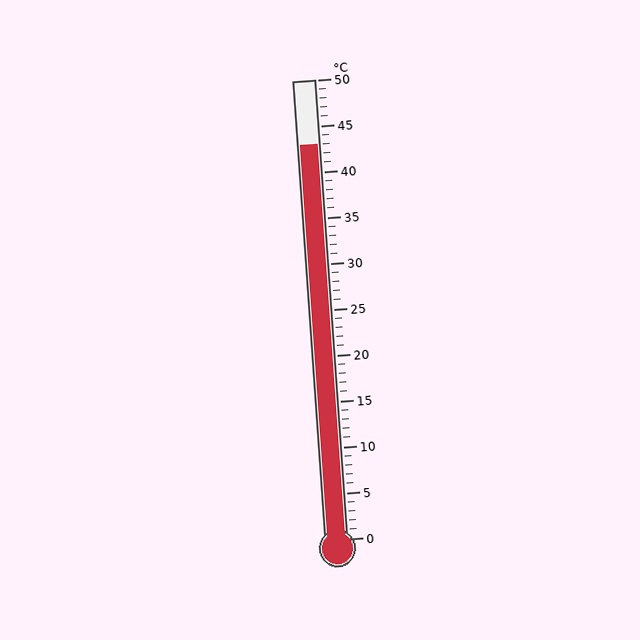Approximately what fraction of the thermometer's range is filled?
The thermometer is filled to approximately 85% of its range.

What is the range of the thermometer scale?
The thermometer scale ranges from 0°C to 50°C.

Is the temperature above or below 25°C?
The temperature is above 25°C.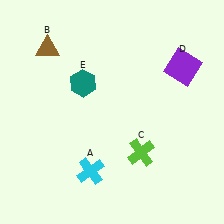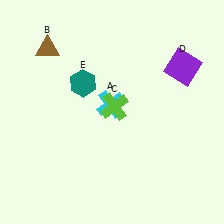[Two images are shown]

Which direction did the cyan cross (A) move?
The cyan cross (A) moved up.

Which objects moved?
The objects that moved are: the cyan cross (A), the lime cross (C).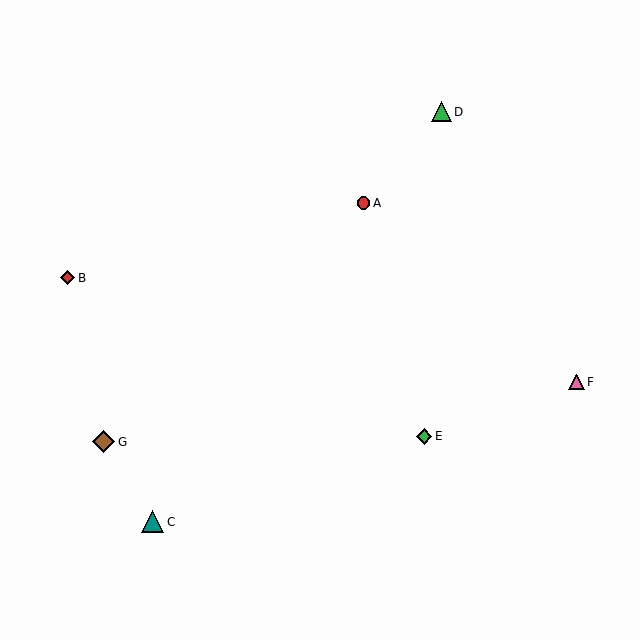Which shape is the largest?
The teal triangle (labeled C) is the largest.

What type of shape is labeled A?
Shape A is a red circle.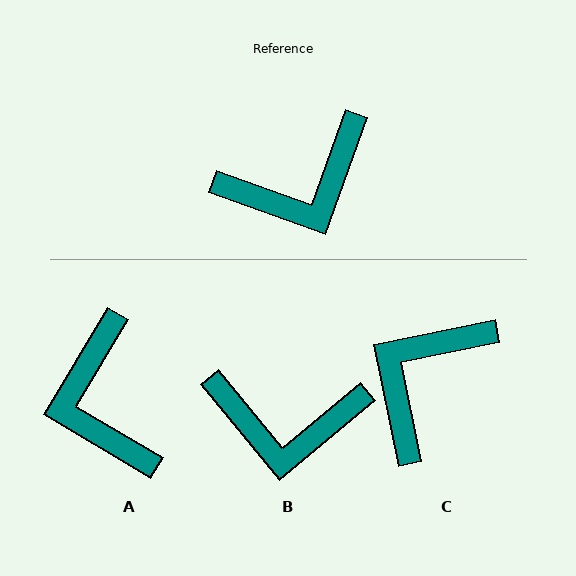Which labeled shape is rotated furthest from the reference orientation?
C, about 149 degrees away.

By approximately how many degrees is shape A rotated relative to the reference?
Approximately 101 degrees clockwise.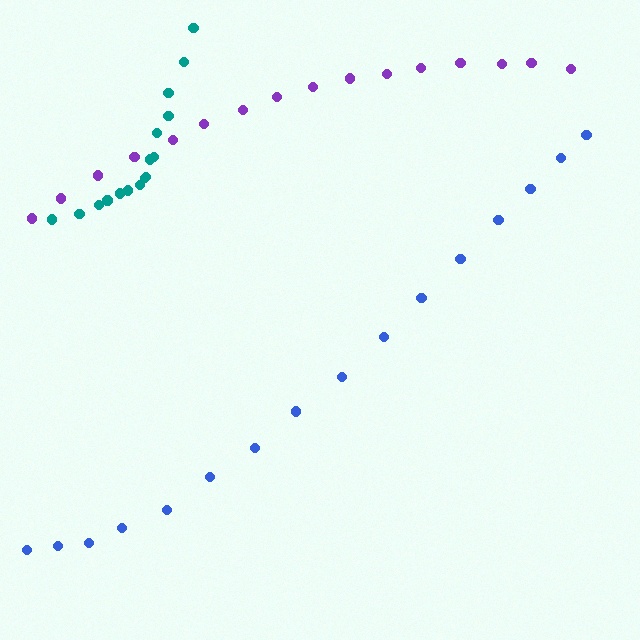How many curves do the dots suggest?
There are 3 distinct paths.